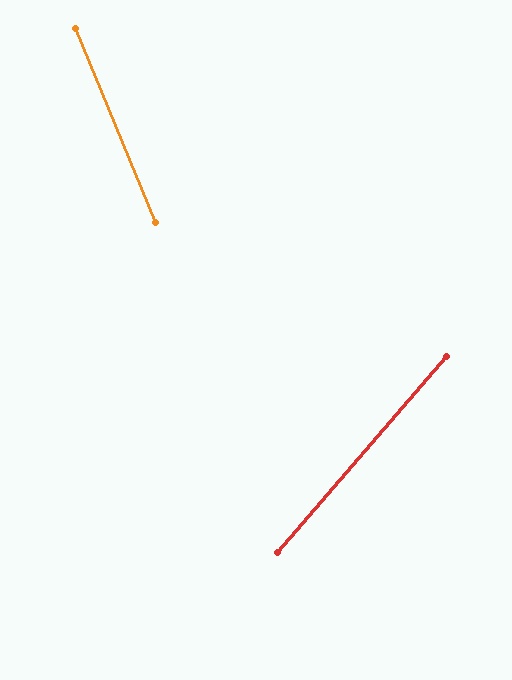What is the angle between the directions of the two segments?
Approximately 63 degrees.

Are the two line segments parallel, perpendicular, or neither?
Neither parallel nor perpendicular — they differ by about 63°.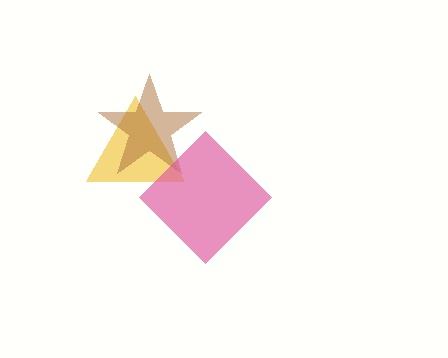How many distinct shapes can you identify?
There are 3 distinct shapes: a yellow triangle, a brown star, a pink diamond.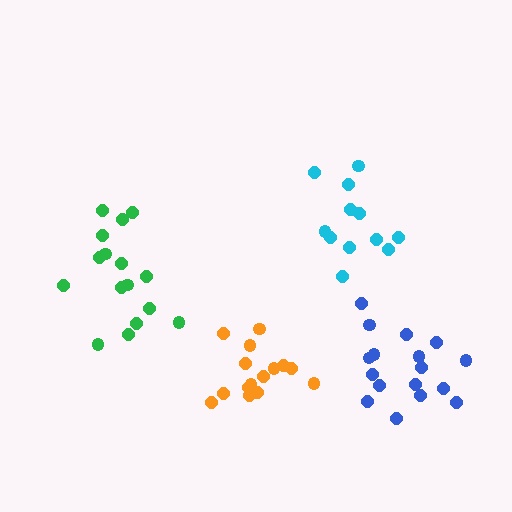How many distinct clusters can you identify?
There are 4 distinct clusters.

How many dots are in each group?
Group 1: 12 dots, Group 2: 15 dots, Group 3: 17 dots, Group 4: 16 dots (60 total).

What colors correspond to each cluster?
The clusters are colored: cyan, orange, blue, green.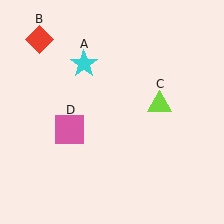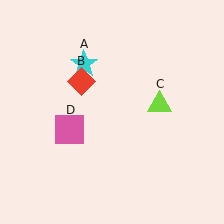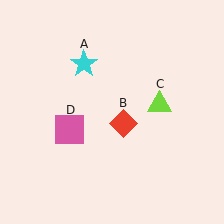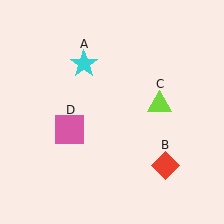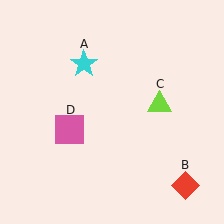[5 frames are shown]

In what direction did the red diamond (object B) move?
The red diamond (object B) moved down and to the right.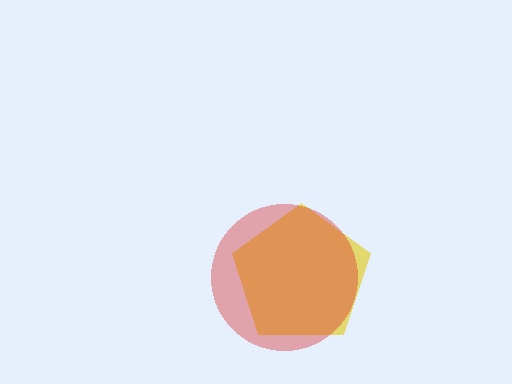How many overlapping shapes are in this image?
There are 2 overlapping shapes in the image.